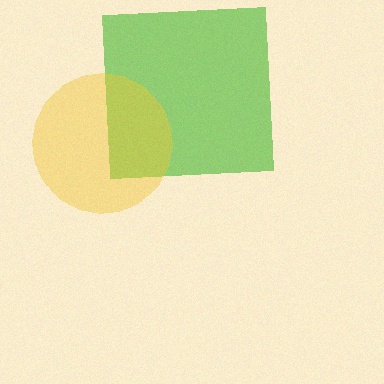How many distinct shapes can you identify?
There are 2 distinct shapes: a lime square, a yellow circle.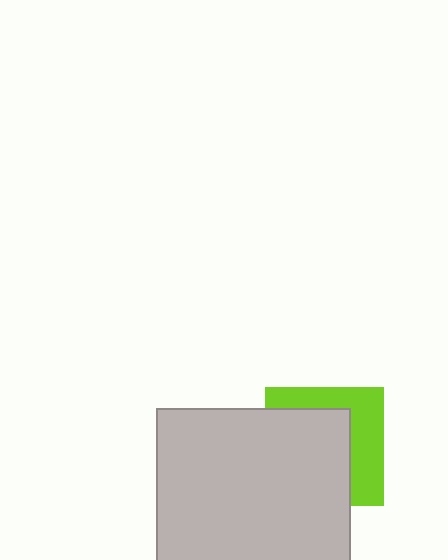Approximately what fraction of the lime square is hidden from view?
Roughly 61% of the lime square is hidden behind the light gray rectangle.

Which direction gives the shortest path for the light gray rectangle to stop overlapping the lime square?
Moving toward the lower-left gives the shortest separation.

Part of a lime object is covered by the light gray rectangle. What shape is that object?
It is a square.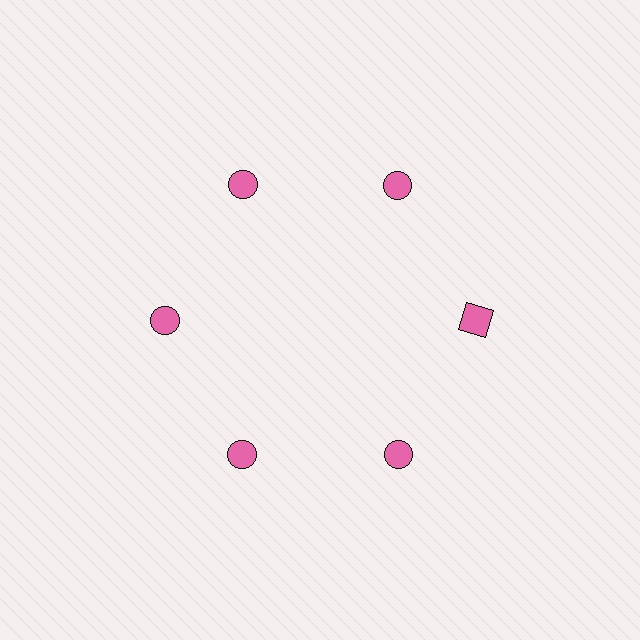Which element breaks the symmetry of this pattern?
The pink square at roughly the 3 o'clock position breaks the symmetry. All other shapes are pink circles.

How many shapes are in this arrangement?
There are 6 shapes arranged in a ring pattern.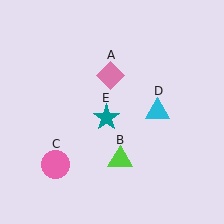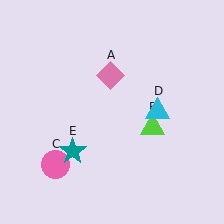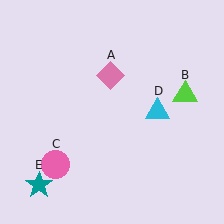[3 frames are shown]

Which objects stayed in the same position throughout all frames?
Pink diamond (object A) and pink circle (object C) and cyan triangle (object D) remained stationary.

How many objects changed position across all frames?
2 objects changed position: lime triangle (object B), teal star (object E).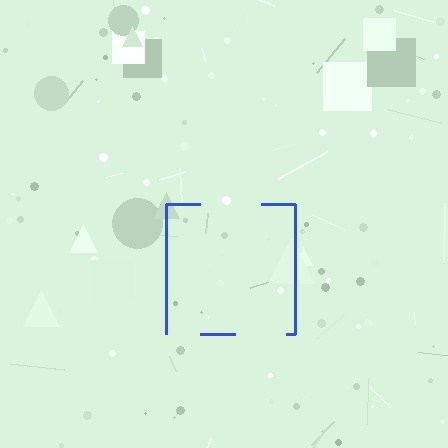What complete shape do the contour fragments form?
The contour fragments form a square.